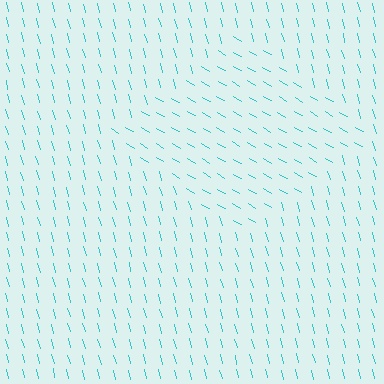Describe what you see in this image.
The image is filled with small cyan line segments. A diamond region in the image has lines oriented differently from the surrounding lines, creating a visible texture boundary.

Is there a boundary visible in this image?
Yes, there is a texture boundary formed by a change in line orientation.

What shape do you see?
I see a diamond.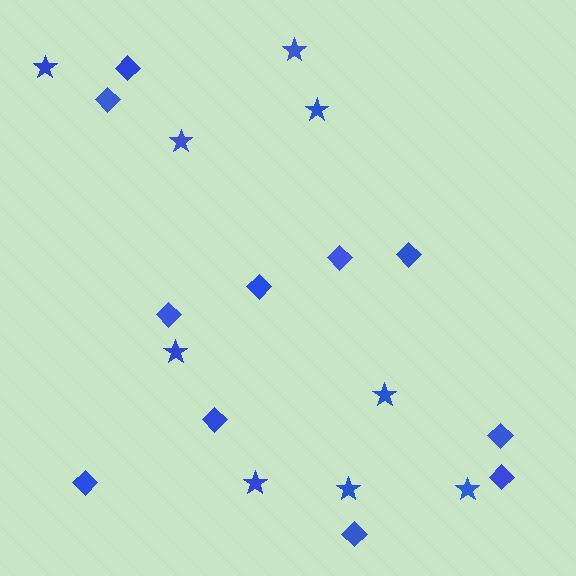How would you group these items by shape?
There are 2 groups: one group of stars (9) and one group of diamonds (11).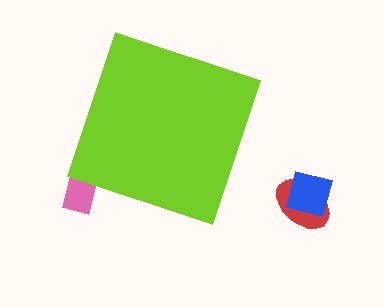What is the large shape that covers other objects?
A lime diamond.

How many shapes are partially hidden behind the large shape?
1 shape is partially hidden.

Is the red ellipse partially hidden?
No, the red ellipse is fully visible.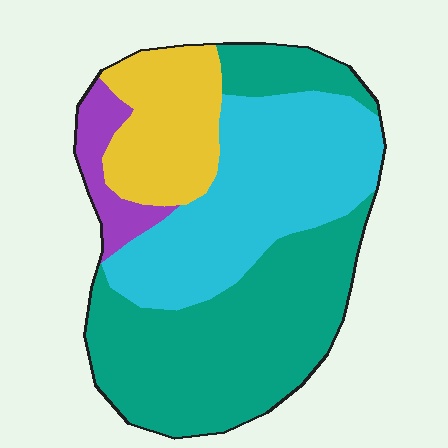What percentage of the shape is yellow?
Yellow takes up less than a sixth of the shape.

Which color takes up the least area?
Purple, at roughly 5%.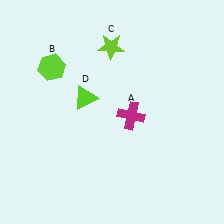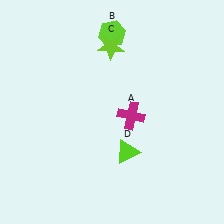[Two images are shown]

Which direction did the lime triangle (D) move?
The lime triangle (D) moved down.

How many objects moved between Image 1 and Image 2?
2 objects moved between the two images.